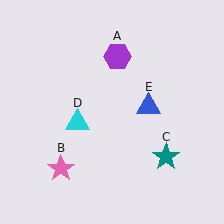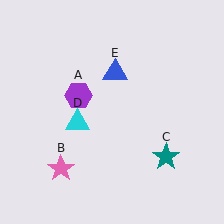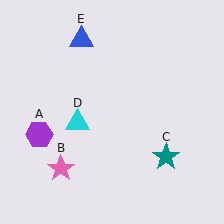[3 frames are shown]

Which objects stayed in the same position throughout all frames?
Pink star (object B) and teal star (object C) and cyan triangle (object D) remained stationary.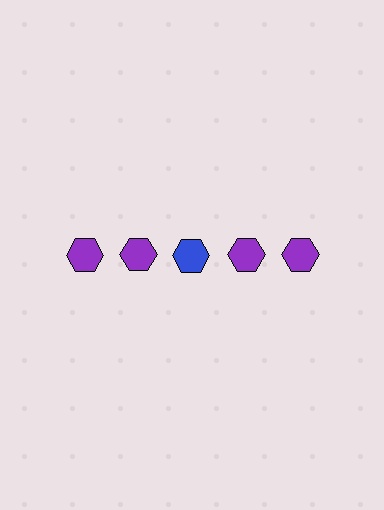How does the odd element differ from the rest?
It has a different color: blue instead of purple.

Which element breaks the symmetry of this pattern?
The blue hexagon in the top row, center column breaks the symmetry. All other shapes are purple hexagons.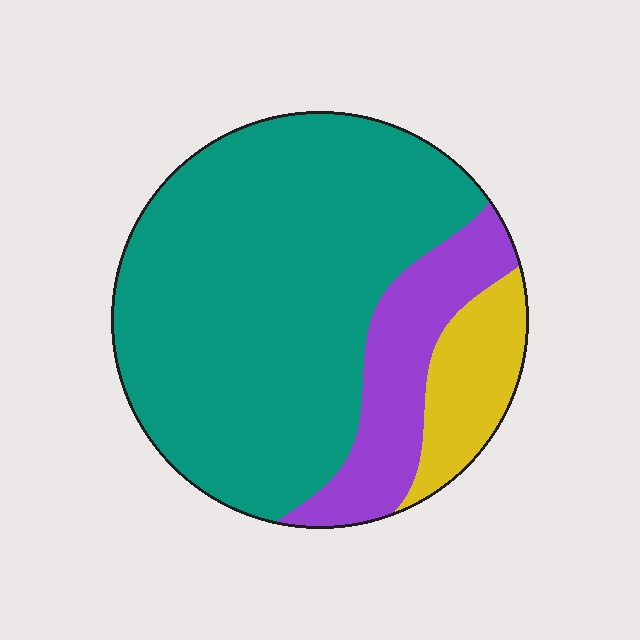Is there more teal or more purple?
Teal.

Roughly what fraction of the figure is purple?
Purple covers roughly 20% of the figure.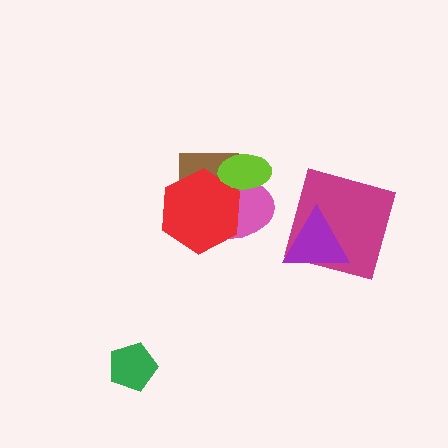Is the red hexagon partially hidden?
Yes, it is partially covered by another shape.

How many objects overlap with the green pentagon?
0 objects overlap with the green pentagon.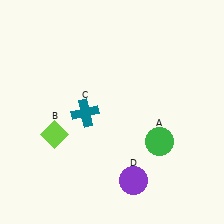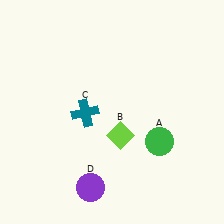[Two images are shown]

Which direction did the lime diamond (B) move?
The lime diamond (B) moved right.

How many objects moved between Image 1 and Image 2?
2 objects moved between the two images.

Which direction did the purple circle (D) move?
The purple circle (D) moved left.